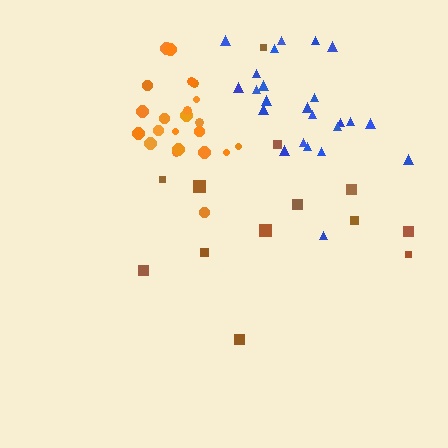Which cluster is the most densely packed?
Orange.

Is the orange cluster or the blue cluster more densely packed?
Orange.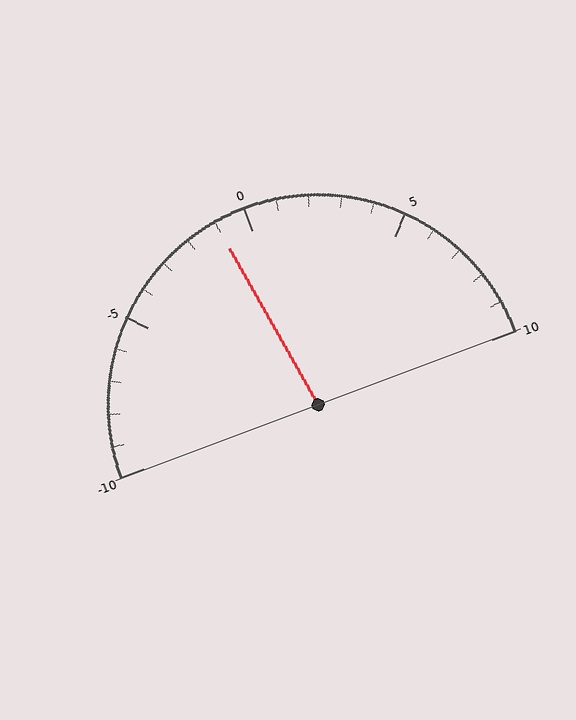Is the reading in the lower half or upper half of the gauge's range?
The reading is in the lower half of the range (-10 to 10).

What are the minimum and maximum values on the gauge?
The gauge ranges from -10 to 10.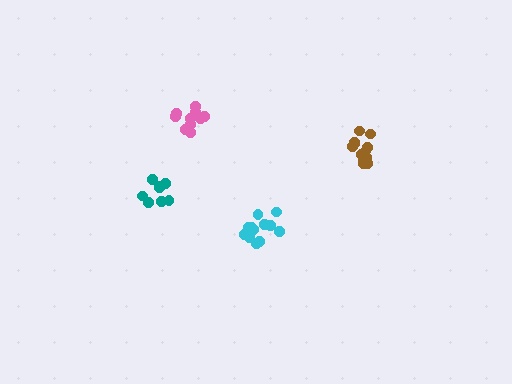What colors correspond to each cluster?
The clusters are colored: teal, pink, cyan, brown.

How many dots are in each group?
Group 1: 8 dots, Group 2: 10 dots, Group 3: 12 dots, Group 4: 13 dots (43 total).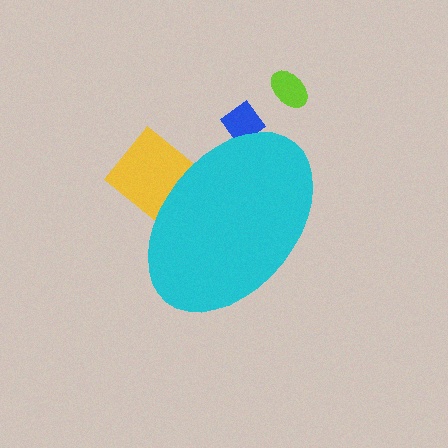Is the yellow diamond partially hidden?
Yes, the yellow diamond is partially hidden behind the cyan ellipse.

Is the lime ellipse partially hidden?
No, the lime ellipse is fully visible.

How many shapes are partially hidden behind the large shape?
2 shapes are partially hidden.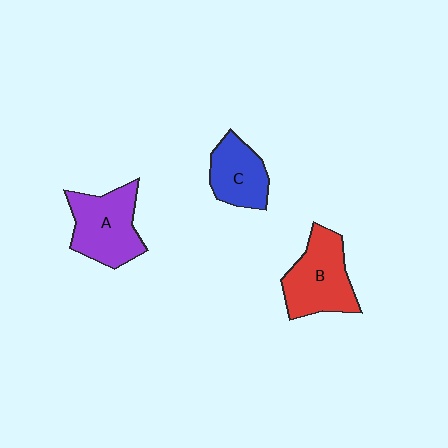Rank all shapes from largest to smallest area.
From largest to smallest: B (red), A (purple), C (blue).